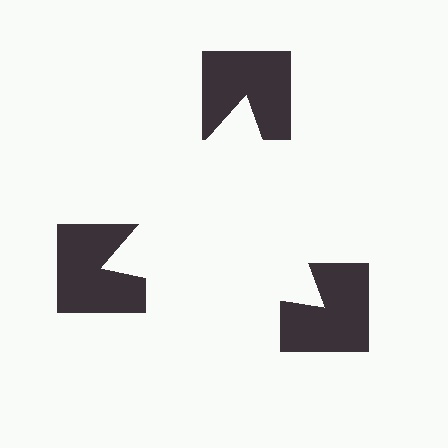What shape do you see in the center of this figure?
An illusory triangle — its edges are inferred from the aligned wedge cuts in the notched squares, not physically drawn.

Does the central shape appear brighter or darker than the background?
It typically appears slightly brighter than the background, even though no actual brightness change is drawn.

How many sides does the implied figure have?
3 sides.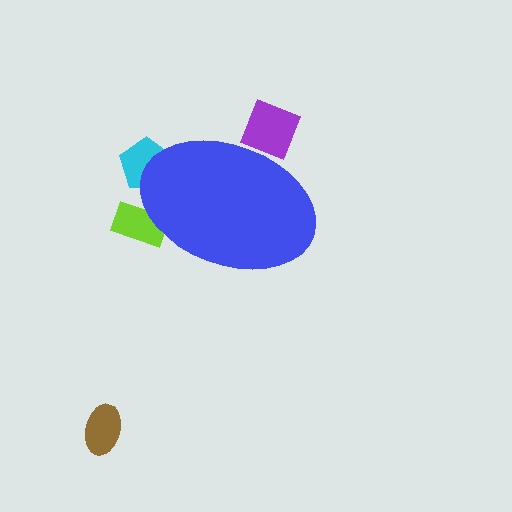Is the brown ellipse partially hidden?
No, the brown ellipse is fully visible.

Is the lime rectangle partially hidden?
Yes, the lime rectangle is partially hidden behind the blue ellipse.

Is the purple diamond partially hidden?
Yes, the purple diamond is partially hidden behind the blue ellipse.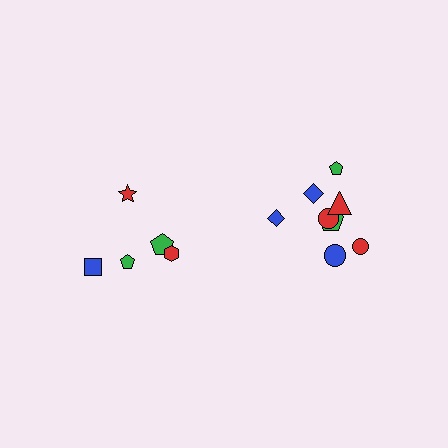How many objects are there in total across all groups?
There are 13 objects.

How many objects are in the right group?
There are 8 objects.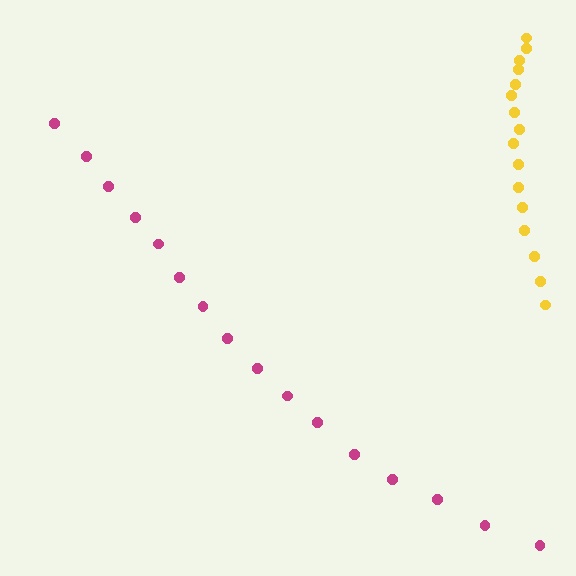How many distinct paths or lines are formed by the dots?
There are 2 distinct paths.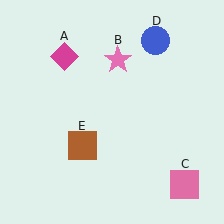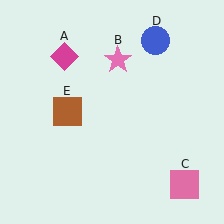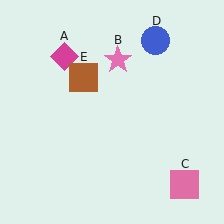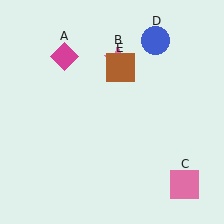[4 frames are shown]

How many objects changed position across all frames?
1 object changed position: brown square (object E).